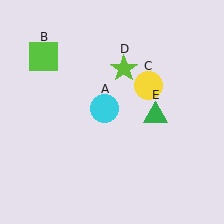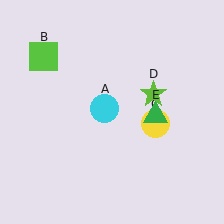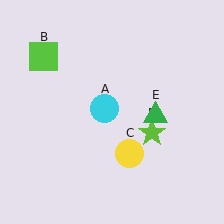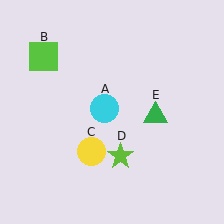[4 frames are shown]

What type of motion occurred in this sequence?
The yellow circle (object C), lime star (object D) rotated clockwise around the center of the scene.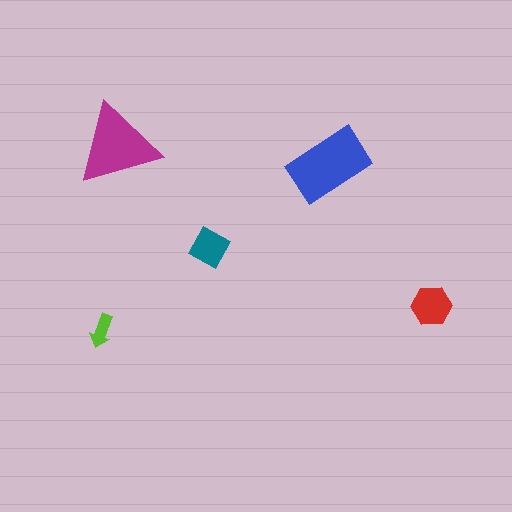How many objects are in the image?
There are 5 objects in the image.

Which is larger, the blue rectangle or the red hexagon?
The blue rectangle.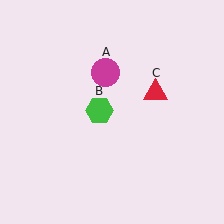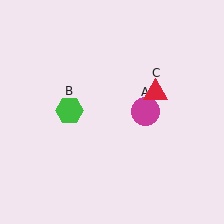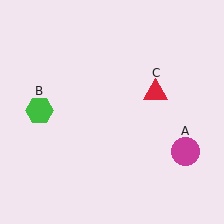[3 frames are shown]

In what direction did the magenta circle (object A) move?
The magenta circle (object A) moved down and to the right.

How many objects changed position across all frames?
2 objects changed position: magenta circle (object A), green hexagon (object B).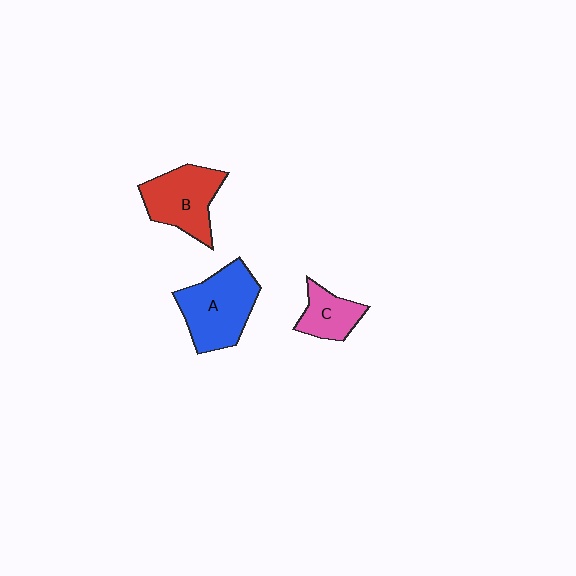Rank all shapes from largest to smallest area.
From largest to smallest: A (blue), B (red), C (pink).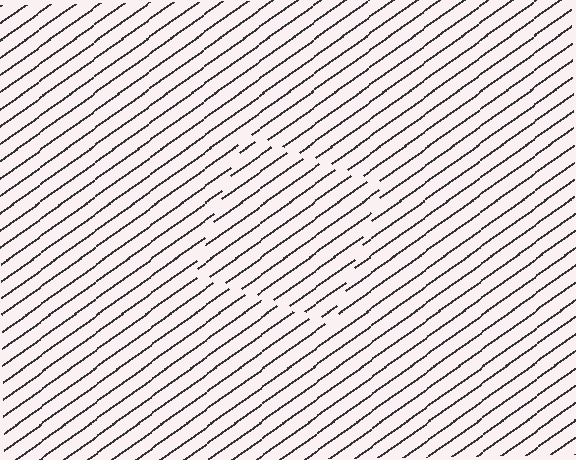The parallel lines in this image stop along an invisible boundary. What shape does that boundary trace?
An illusory square. The interior of the shape contains the same grating, shifted by half a period — the contour is defined by the phase discontinuity where line-ends from the inner and outer gratings abut.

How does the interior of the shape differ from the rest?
The interior of the shape contains the same grating, shifted by half a period — the contour is defined by the phase discontinuity where line-ends from the inner and outer gratings abut.